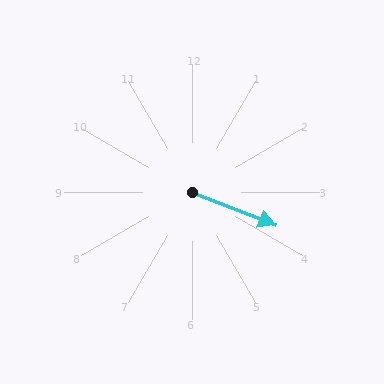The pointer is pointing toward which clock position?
Roughly 4 o'clock.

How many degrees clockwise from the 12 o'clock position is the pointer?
Approximately 111 degrees.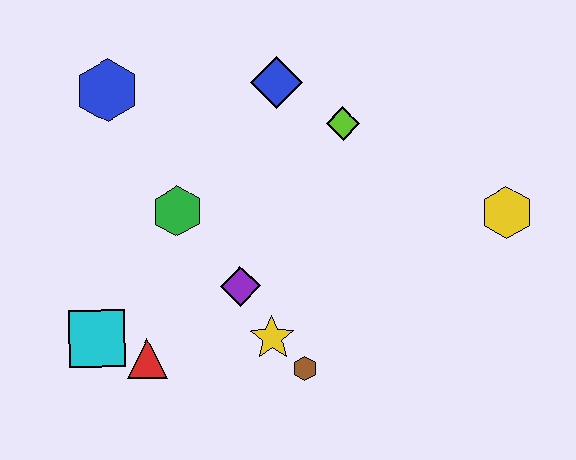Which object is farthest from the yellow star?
The blue hexagon is farthest from the yellow star.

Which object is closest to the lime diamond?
The blue diamond is closest to the lime diamond.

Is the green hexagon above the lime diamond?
No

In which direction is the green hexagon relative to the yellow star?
The green hexagon is above the yellow star.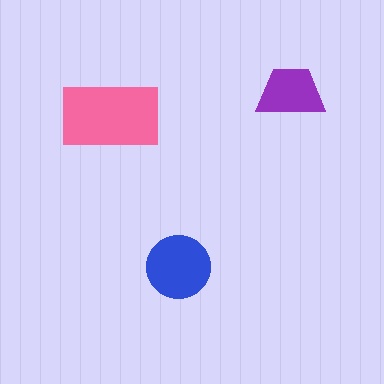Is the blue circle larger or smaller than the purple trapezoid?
Larger.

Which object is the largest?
The pink rectangle.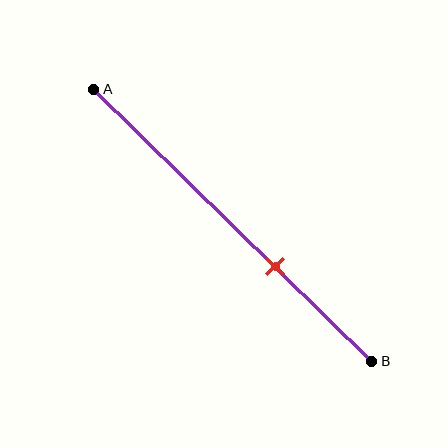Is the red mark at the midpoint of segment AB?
No, the mark is at about 65% from A, not at the 50% midpoint.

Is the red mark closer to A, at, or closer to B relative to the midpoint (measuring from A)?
The red mark is closer to point B than the midpoint of segment AB.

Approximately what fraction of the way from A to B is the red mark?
The red mark is approximately 65% of the way from A to B.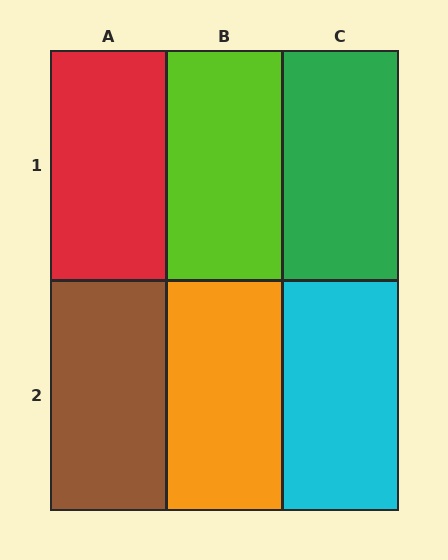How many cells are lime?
1 cell is lime.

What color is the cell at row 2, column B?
Orange.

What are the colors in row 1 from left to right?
Red, lime, green.